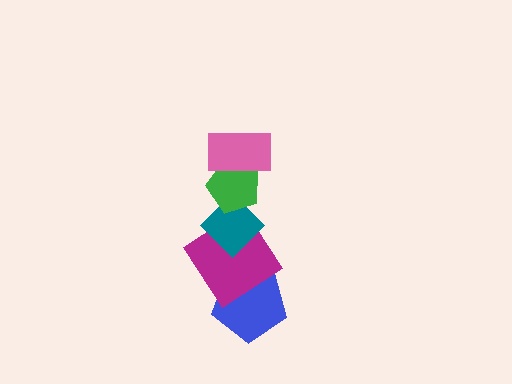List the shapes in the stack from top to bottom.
From top to bottom: the pink rectangle, the green pentagon, the teal diamond, the magenta diamond, the blue pentagon.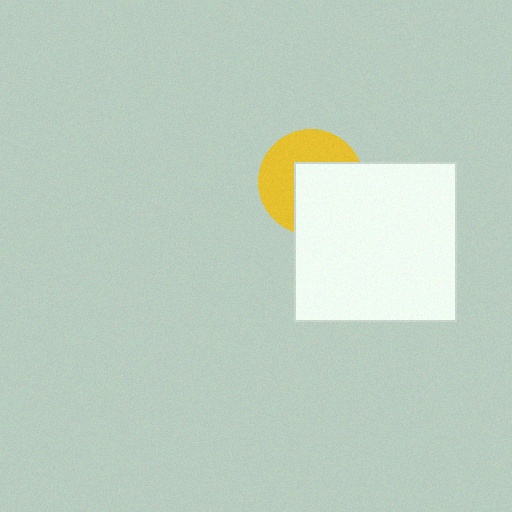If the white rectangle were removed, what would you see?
You would see the complete yellow circle.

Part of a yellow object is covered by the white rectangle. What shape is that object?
It is a circle.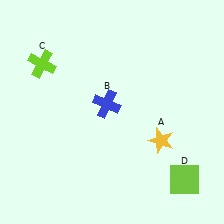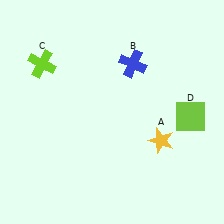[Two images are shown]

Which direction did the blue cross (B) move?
The blue cross (B) moved up.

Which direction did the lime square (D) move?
The lime square (D) moved up.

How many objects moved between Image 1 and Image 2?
2 objects moved between the two images.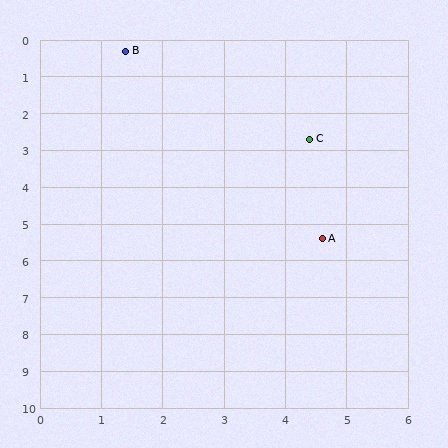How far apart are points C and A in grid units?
Points C and A are about 2.7 grid units apart.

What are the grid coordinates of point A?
Point A is at approximately (4.6, 5.4).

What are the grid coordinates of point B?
Point B is at approximately (1.4, 0.3).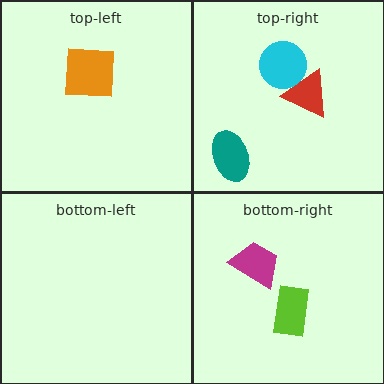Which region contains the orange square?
The top-left region.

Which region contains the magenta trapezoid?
The bottom-right region.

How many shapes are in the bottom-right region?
2.